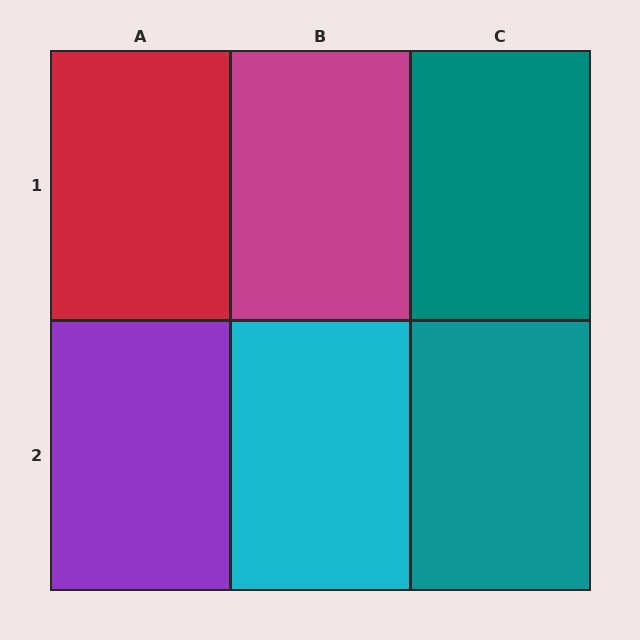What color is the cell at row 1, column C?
Teal.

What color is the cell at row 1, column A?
Red.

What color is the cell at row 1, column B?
Magenta.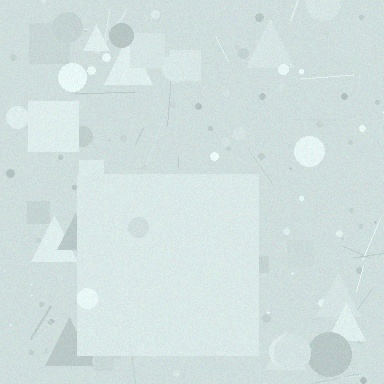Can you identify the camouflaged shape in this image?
The camouflaged shape is a square.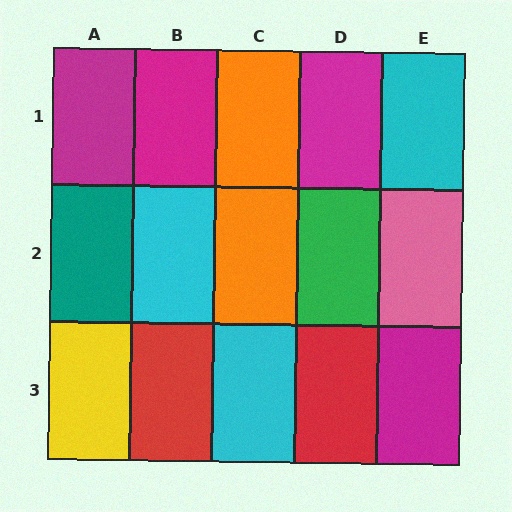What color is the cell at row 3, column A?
Yellow.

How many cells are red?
2 cells are red.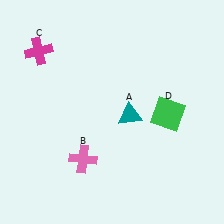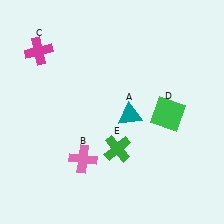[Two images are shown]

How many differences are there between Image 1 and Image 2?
There is 1 difference between the two images.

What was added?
A green cross (E) was added in Image 2.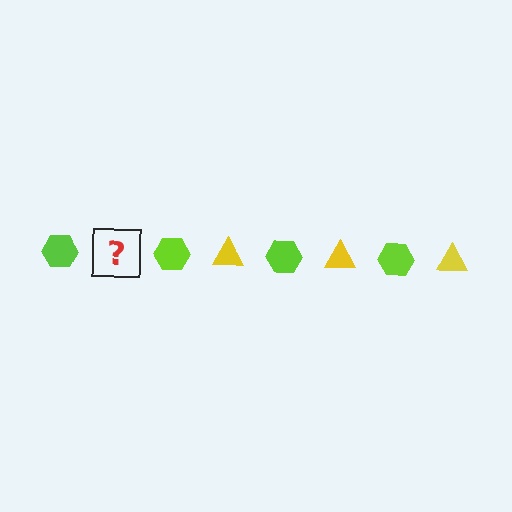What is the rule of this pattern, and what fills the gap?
The rule is that the pattern alternates between lime hexagon and yellow triangle. The gap should be filled with a yellow triangle.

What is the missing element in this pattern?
The missing element is a yellow triangle.